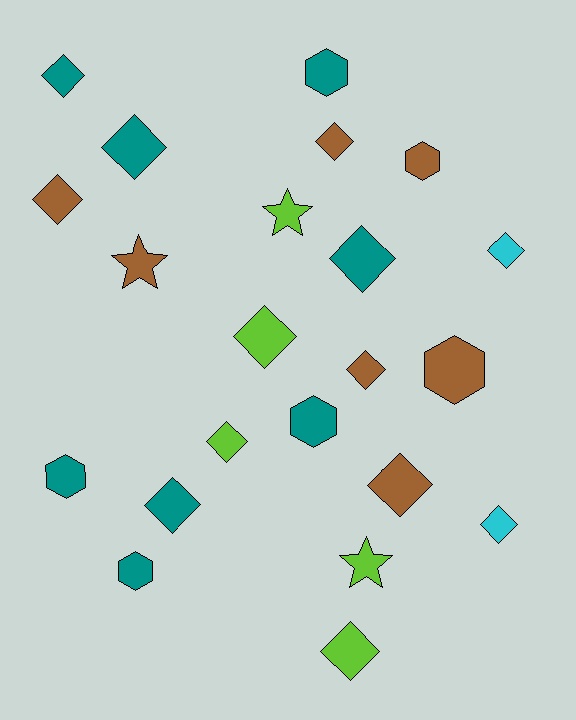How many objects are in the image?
There are 22 objects.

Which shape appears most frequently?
Diamond, with 13 objects.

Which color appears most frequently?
Teal, with 8 objects.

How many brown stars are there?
There is 1 brown star.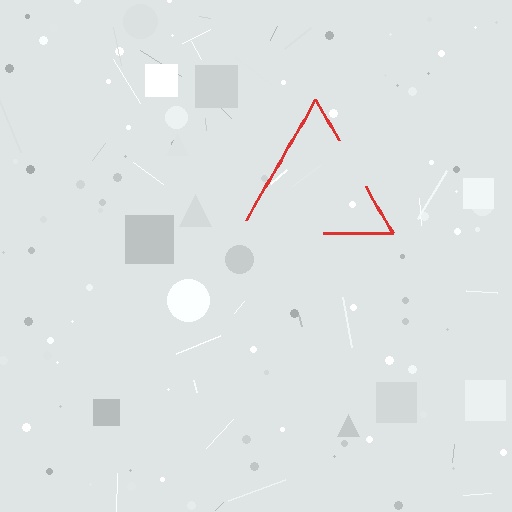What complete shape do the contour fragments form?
The contour fragments form a triangle.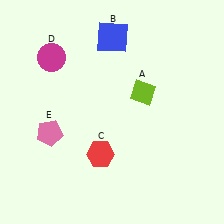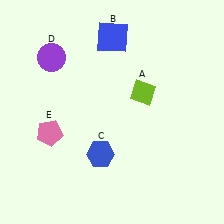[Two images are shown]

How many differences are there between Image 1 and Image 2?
There are 2 differences between the two images.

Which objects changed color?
C changed from red to blue. D changed from magenta to purple.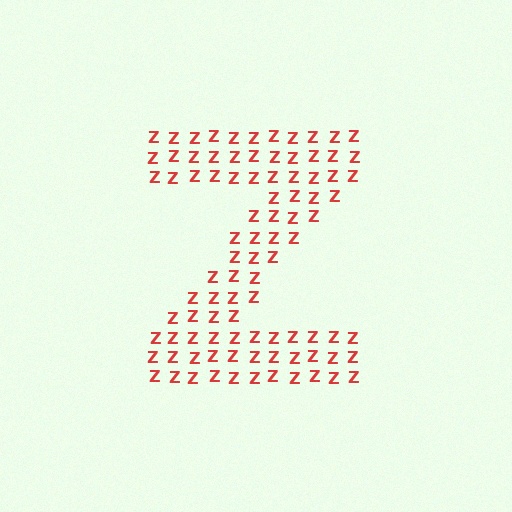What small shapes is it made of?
It is made of small letter Z's.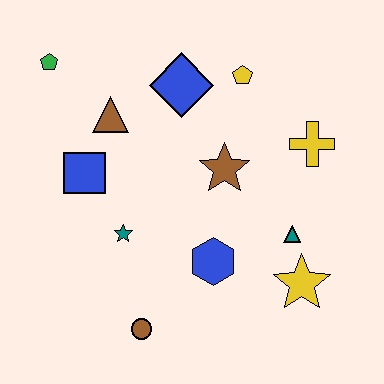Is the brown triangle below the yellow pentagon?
Yes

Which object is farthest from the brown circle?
The green pentagon is farthest from the brown circle.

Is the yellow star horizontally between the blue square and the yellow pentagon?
No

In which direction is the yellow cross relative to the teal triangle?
The yellow cross is above the teal triangle.